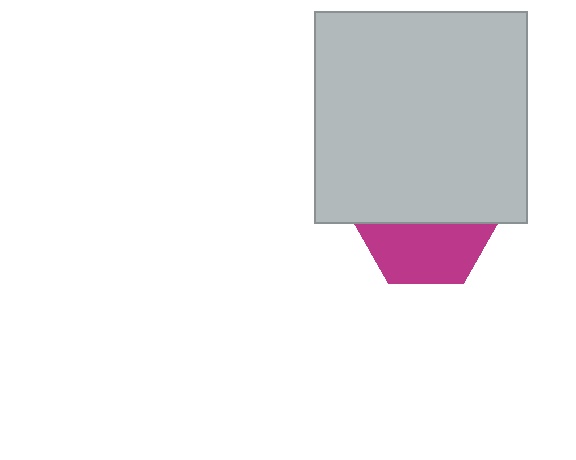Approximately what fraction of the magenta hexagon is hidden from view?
Roughly 55% of the magenta hexagon is hidden behind the light gray square.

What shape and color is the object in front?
The object in front is a light gray square.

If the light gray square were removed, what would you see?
You would see the complete magenta hexagon.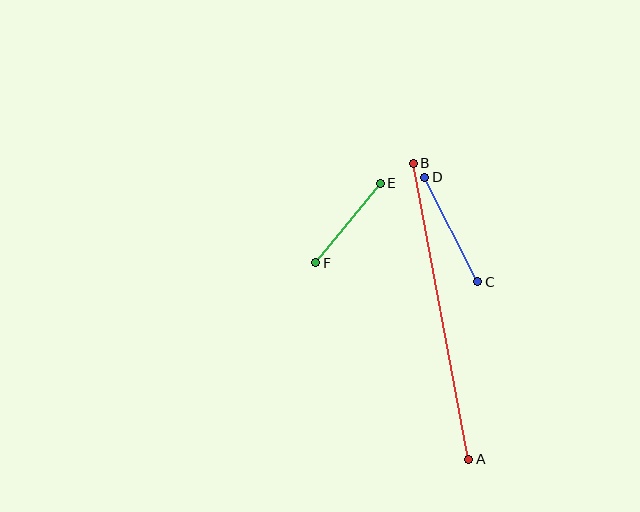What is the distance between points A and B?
The distance is approximately 302 pixels.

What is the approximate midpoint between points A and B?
The midpoint is at approximately (441, 311) pixels.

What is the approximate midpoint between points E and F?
The midpoint is at approximately (348, 223) pixels.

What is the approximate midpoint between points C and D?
The midpoint is at approximately (451, 229) pixels.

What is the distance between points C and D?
The distance is approximately 117 pixels.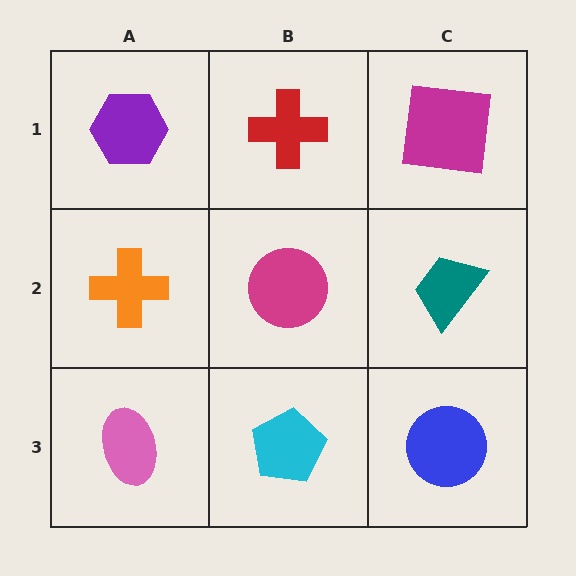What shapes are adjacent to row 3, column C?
A teal trapezoid (row 2, column C), a cyan pentagon (row 3, column B).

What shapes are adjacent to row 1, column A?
An orange cross (row 2, column A), a red cross (row 1, column B).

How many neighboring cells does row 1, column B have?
3.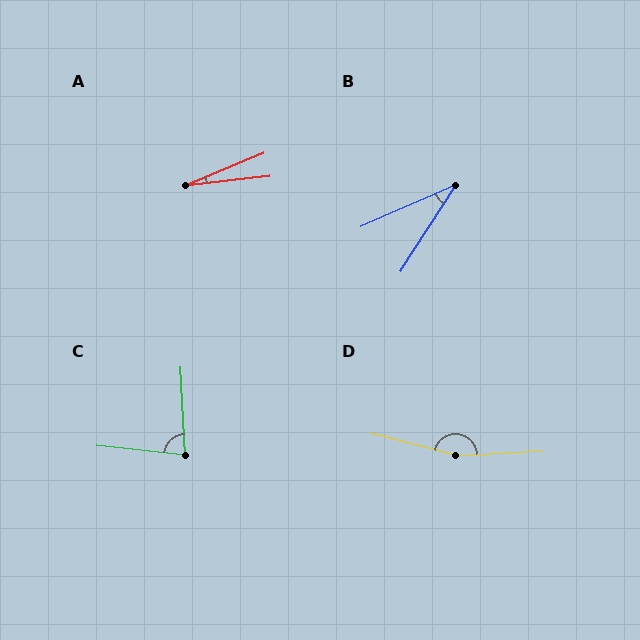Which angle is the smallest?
A, at approximately 16 degrees.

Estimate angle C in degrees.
Approximately 81 degrees.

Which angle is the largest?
D, at approximately 163 degrees.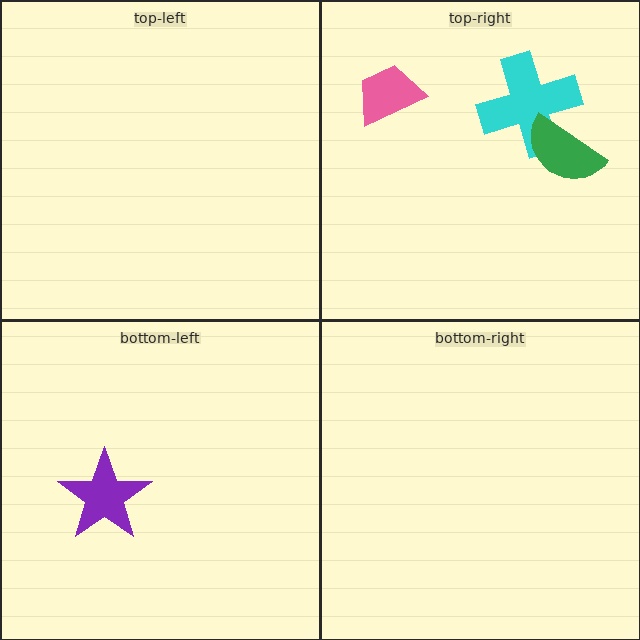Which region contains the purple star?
The bottom-left region.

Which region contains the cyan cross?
The top-right region.